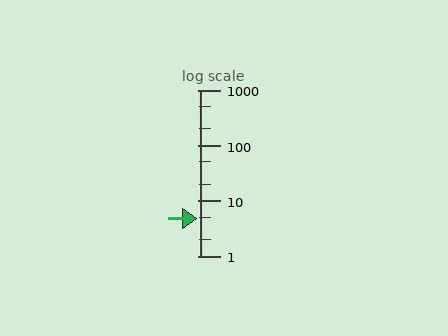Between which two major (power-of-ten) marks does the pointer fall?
The pointer is between 1 and 10.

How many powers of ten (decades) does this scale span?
The scale spans 3 decades, from 1 to 1000.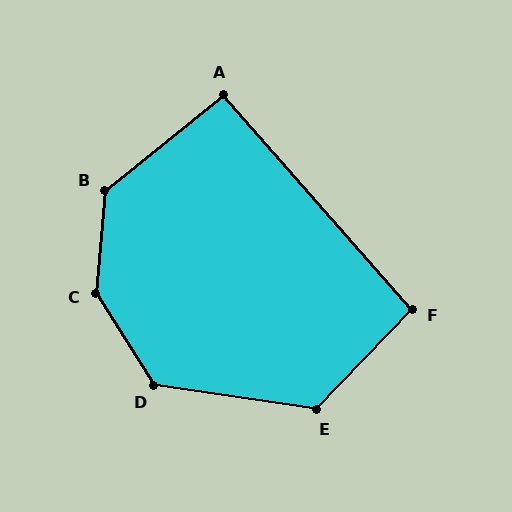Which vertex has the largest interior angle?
C, at approximately 142 degrees.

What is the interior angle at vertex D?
Approximately 131 degrees (obtuse).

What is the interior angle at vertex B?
Approximately 134 degrees (obtuse).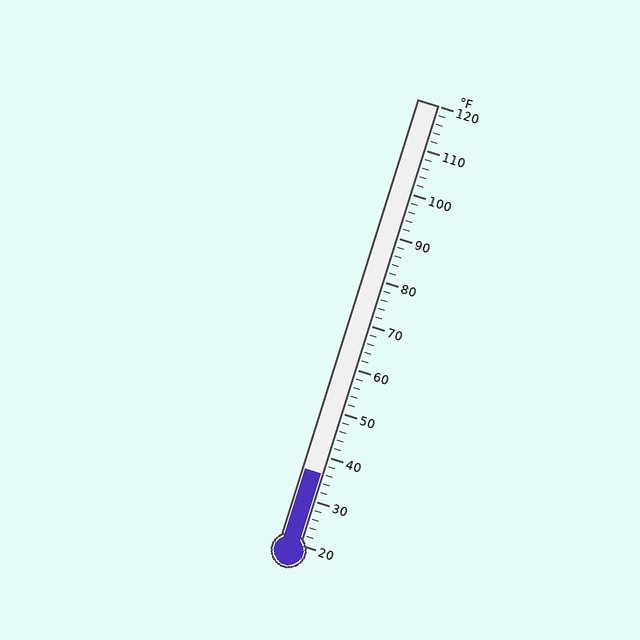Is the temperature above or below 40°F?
The temperature is below 40°F.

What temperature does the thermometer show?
The thermometer shows approximately 36°F.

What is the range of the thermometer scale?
The thermometer scale ranges from 20°F to 120°F.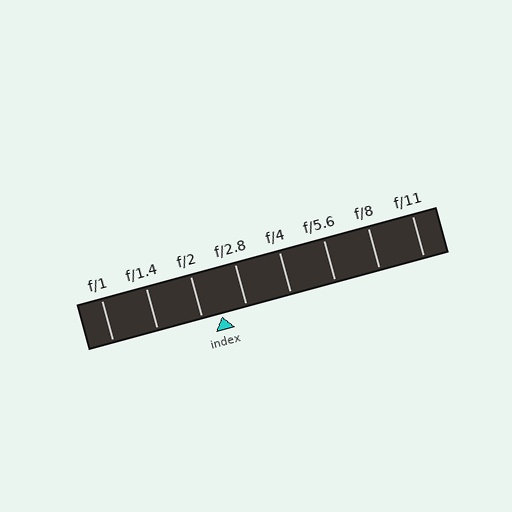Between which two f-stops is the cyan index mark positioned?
The index mark is between f/2 and f/2.8.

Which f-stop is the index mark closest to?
The index mark is closest to f/2.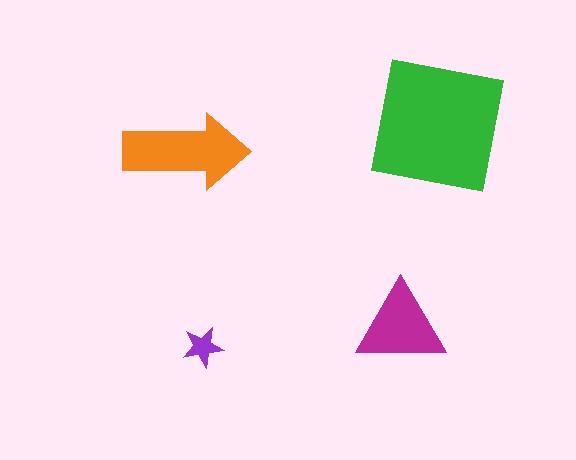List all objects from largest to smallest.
The green square, the orange arrow, the magenta triangle, the purple star.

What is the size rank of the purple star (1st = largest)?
4th.